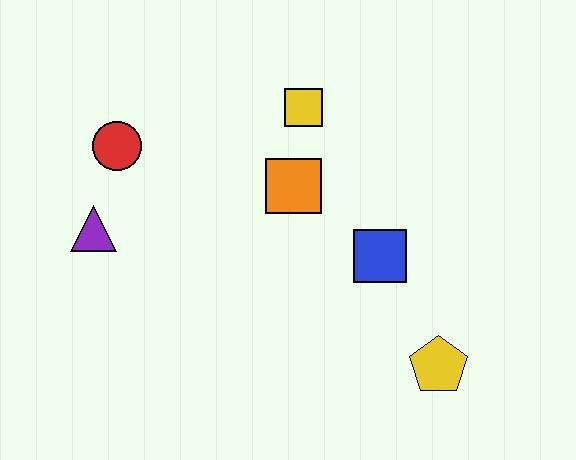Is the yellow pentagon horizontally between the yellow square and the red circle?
No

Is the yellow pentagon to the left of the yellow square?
No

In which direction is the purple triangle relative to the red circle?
The purple triangle is below the red circle.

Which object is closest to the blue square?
The orange square is closest to the blue square.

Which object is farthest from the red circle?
The yellow pentagon is farthest from the red circle.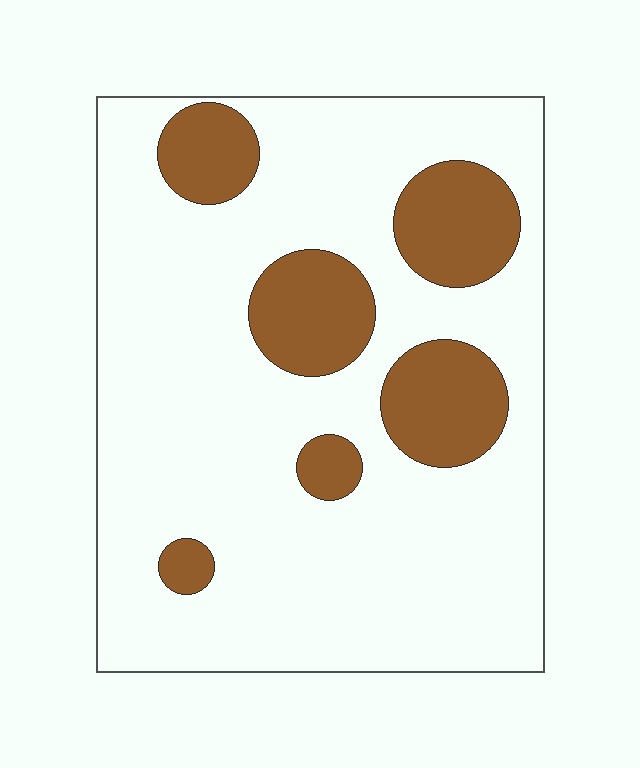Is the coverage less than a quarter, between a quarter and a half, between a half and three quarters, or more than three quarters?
Less than a quarter.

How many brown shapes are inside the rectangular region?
6.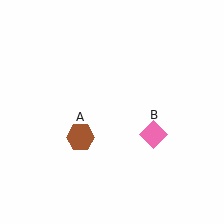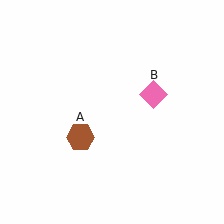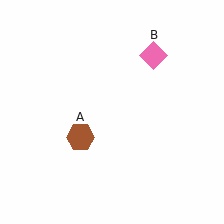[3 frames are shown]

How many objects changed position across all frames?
1 object changed position: pink diamond (object B).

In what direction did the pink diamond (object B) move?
The pink diamond (object B) moved up.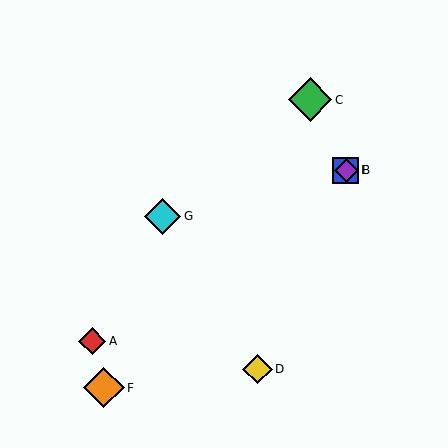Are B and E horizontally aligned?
Yes, both are at y≈171.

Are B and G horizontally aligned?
No, B is at y≈171 and G is at y≈216.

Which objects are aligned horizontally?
Objects B, E are aligned horizontally.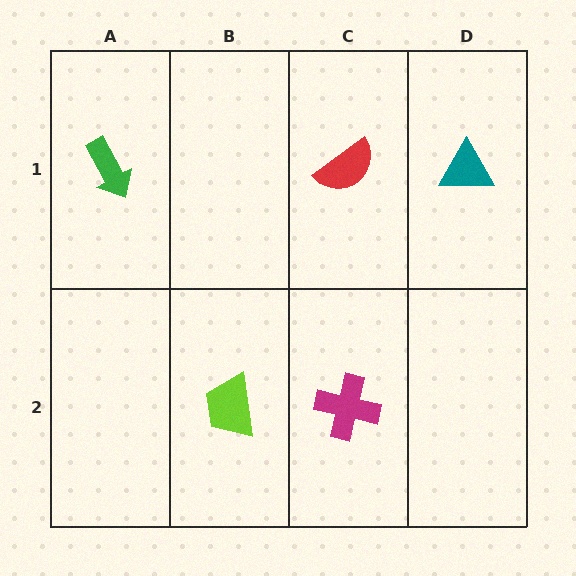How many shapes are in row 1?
3 shapes.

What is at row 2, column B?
A lime trapezoid.